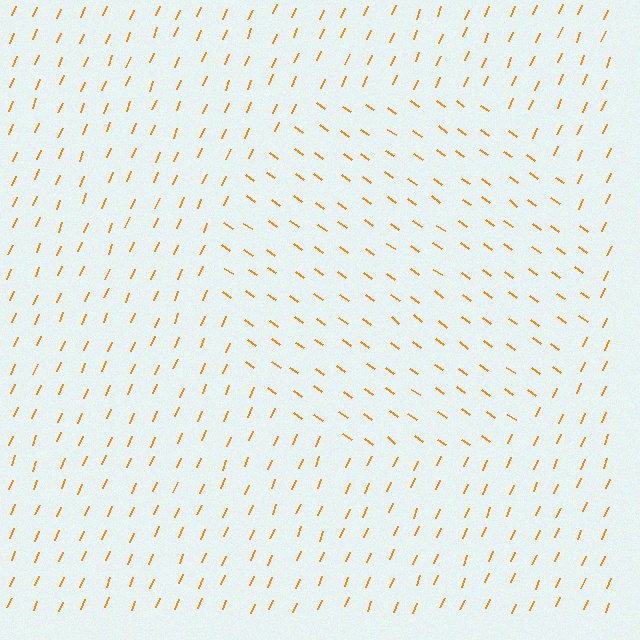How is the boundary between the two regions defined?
The boundary is defined purely by a change in line orientation (approximately 77 degrees difference). All lines are the same color and thickness.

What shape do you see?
I see a circle.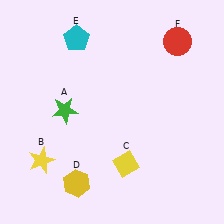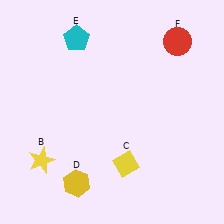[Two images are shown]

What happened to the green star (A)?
The green star (A) was removed in Image 2. It was in the top-left area of Image 1.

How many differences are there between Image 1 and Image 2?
There is 1 difference between the two images.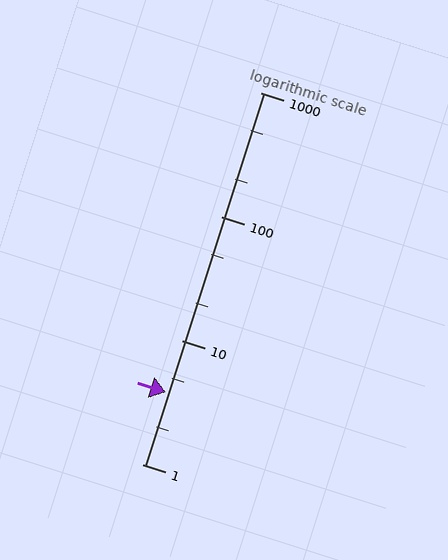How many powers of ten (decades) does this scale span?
The scale spans 3 decades, from 1 to 1000.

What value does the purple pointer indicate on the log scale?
The pointer indicates approximately 3.8.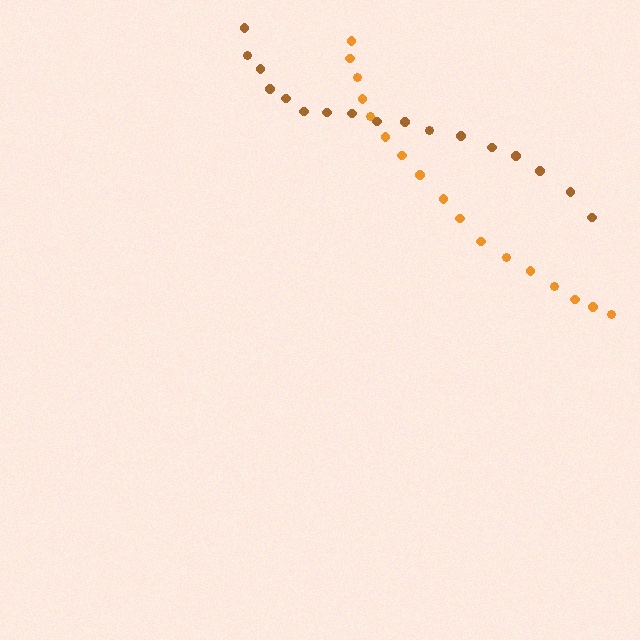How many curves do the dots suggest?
There are 2 distinct paths.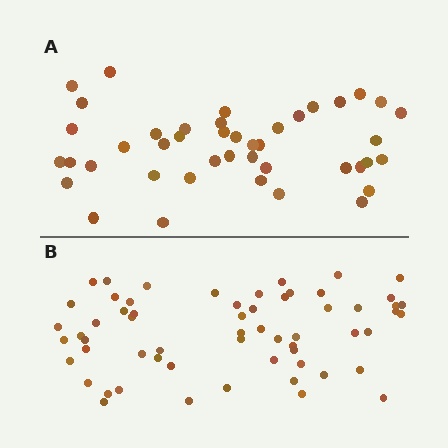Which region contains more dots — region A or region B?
Region B (the bottom region) has more dots.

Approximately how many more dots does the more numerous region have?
Region B has approximately 15 more dots than region A.